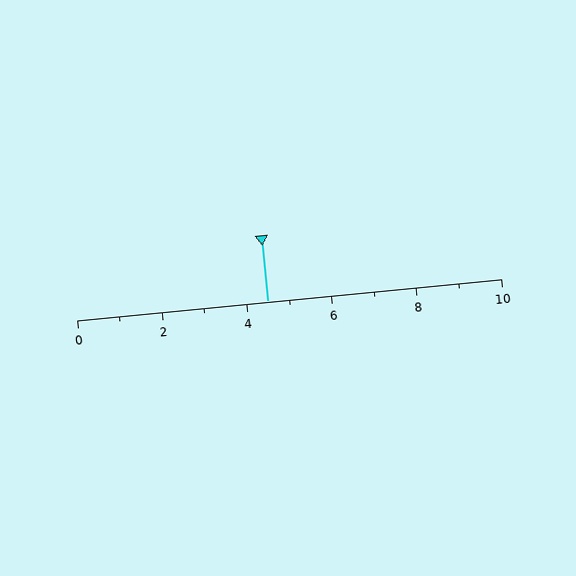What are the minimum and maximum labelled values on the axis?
The axis runs from 0 to 10.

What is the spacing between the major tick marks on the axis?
The major ticks are spaced 2 apart.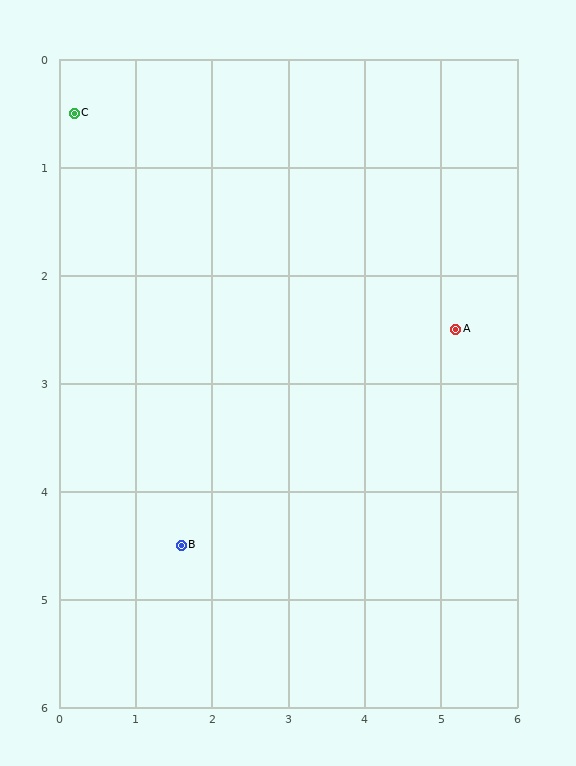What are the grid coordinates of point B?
Point B is at approximately (1.6, 4.5).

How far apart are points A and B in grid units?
Points A and B are about 4.1 grid units apart.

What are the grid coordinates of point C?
Point C is at approximately (0.2, 0.5).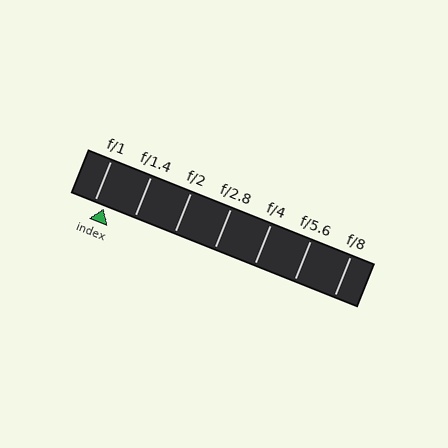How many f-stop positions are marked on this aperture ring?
There are 7 f-stop positions marked.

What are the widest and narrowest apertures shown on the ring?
The widest aperture shown is f/1 and the narrowest is f/8.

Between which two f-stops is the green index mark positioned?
The index mark is between f/1 and f/1.4.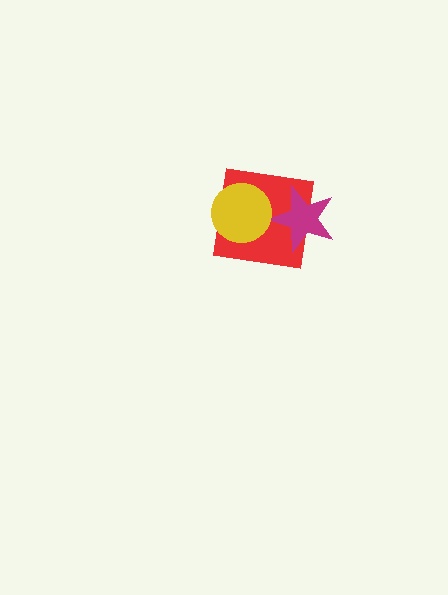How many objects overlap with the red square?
2 objects overlap with the red square.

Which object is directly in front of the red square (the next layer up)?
The magenta star is directly in front of the red square.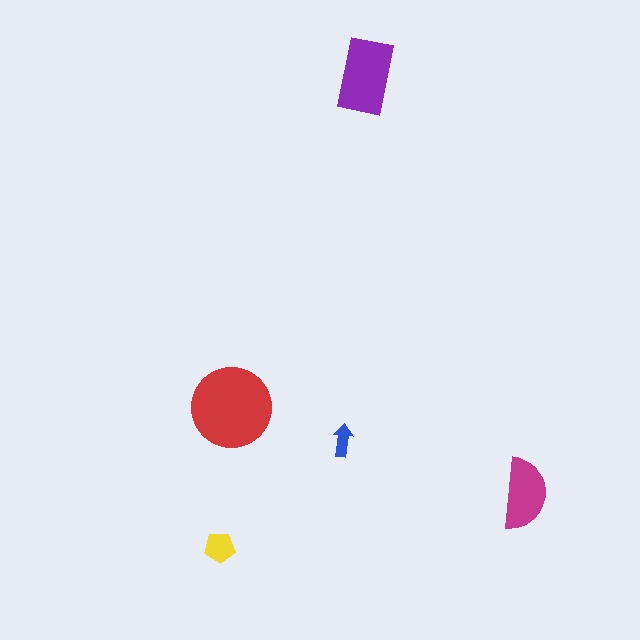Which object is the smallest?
The blue arrow.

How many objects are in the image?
There are 5 objects in the image.